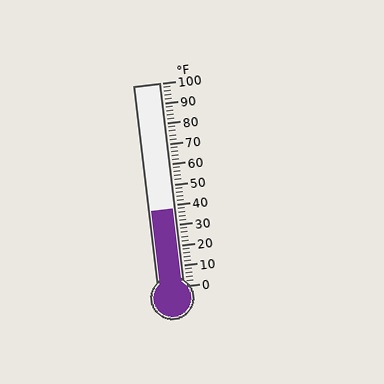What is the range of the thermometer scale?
The thermometer scale ranges from 0°F to 100°F.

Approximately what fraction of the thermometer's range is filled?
The thermometer is filled to approximately 40% of its range.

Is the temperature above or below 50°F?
The temperature is below 50°F.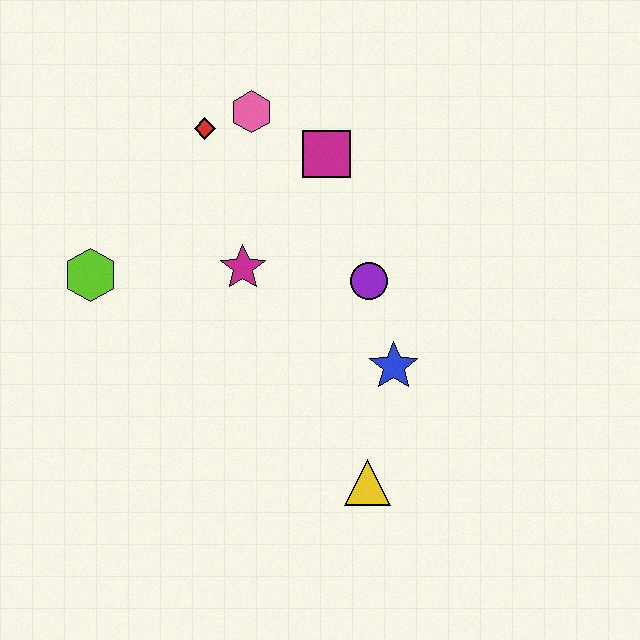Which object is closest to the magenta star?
The purple circle is closest to the magenta star.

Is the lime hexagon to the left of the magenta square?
Yes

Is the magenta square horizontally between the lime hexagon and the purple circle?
Yes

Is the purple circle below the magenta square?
Yes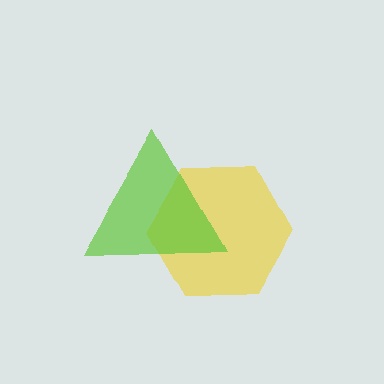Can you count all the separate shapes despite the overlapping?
Yes, there are 2 separate shapes.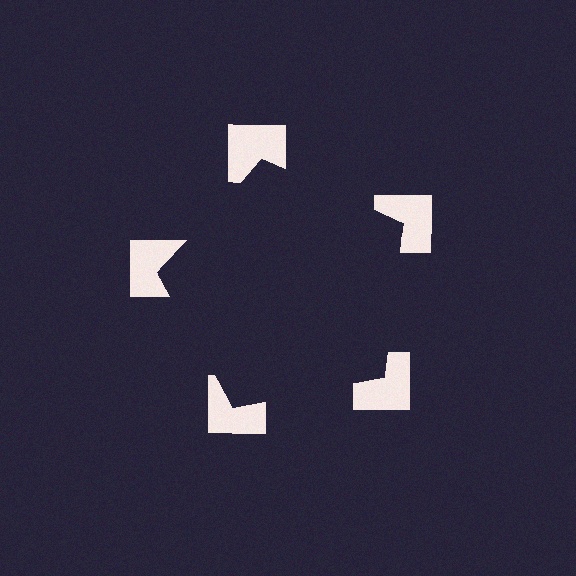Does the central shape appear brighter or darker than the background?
It typically appears slightly darker than the background, even though no actual brightness change is drawn.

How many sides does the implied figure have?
5 sides.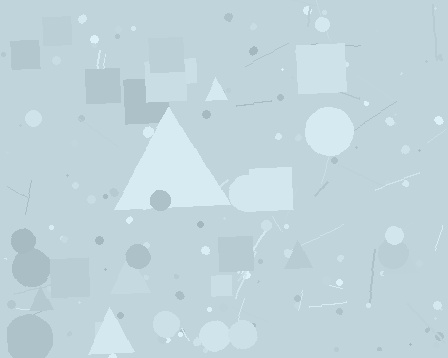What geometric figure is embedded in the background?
A triangle is embedded in the background.